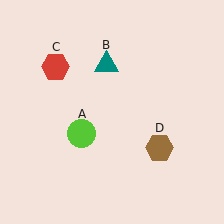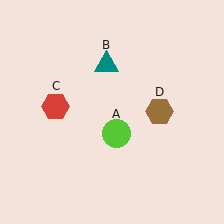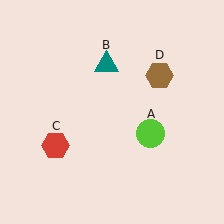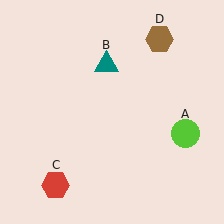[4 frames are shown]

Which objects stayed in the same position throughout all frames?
Teal triangle (object B) remained stationary.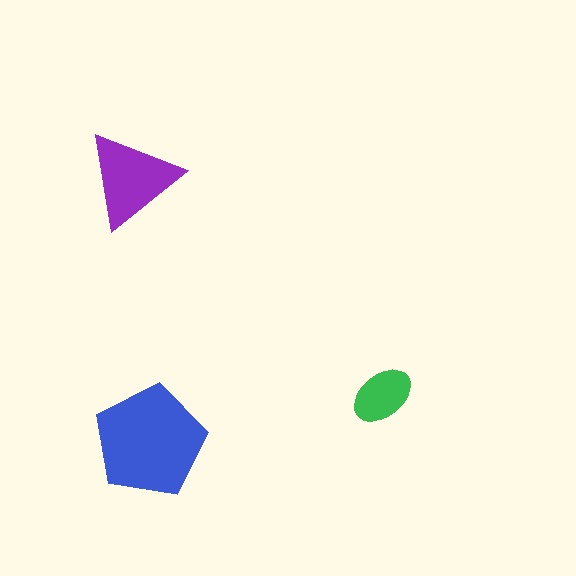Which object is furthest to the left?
The purple triangle is leftmost.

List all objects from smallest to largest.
The green ellipse, the purple triangle, the blue pentagon.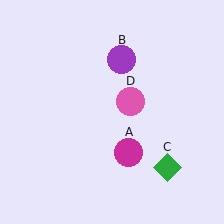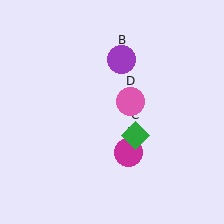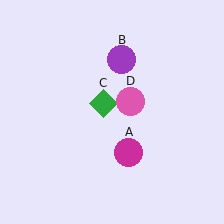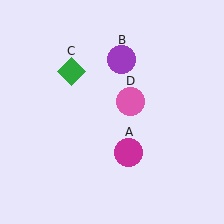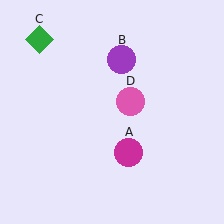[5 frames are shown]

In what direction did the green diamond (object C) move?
The green diamond (object C) moved up and to the left.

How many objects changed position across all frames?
1 object changed position: green diamond (object C).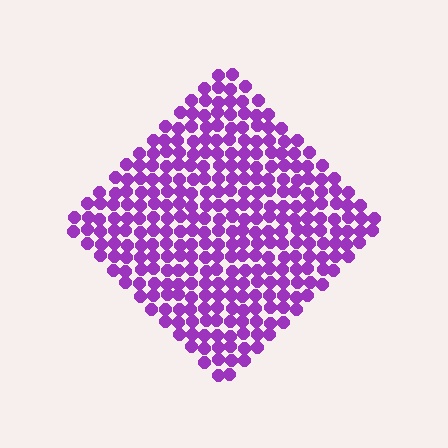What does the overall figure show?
The overall figure shows a diamond.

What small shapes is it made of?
It is made of small circles.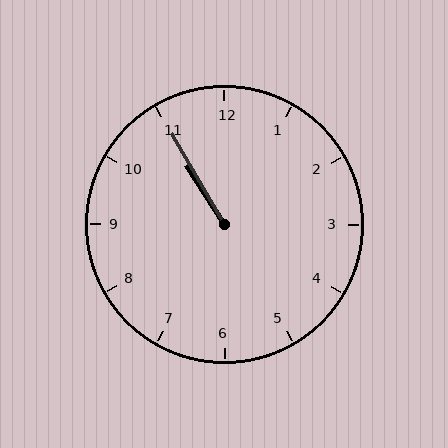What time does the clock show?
10:55.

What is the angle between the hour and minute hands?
Approximately 2 degrees.